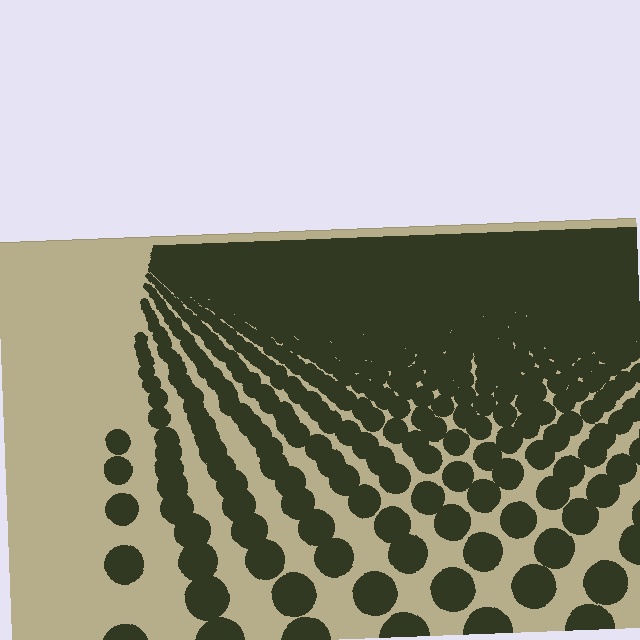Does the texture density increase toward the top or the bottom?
Density increases toward the top.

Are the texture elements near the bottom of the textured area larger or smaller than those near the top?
Larger. Near the bottom, elements are closer to the viewer and appear at a bigger on-screen size.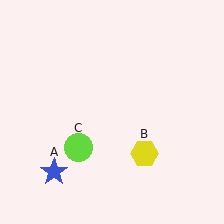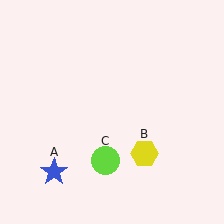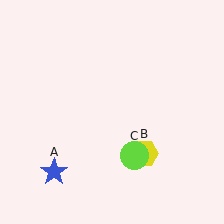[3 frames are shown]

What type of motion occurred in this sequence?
The lime circle (object C) rotated counterclockwise around the center of the scene.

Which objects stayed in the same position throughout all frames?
Blue star (object A) and yellow hexagon (object B) remained stationary.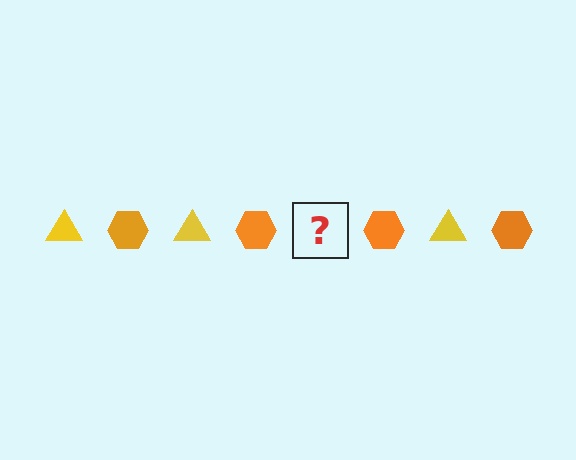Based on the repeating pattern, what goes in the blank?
The blank should be a yellow triangle.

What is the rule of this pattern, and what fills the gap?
The rule is that the pattern alternates between yellow triangle and orange hexagon. The gap should be filled with a yellow triangle.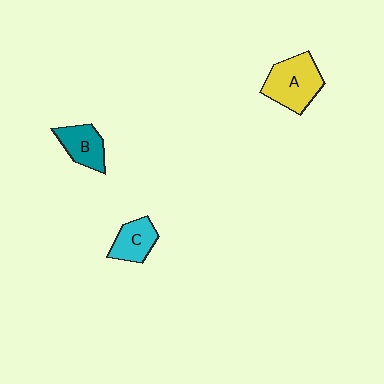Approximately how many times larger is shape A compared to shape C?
Approximately 1.6 times.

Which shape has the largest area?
Shape A (yellow).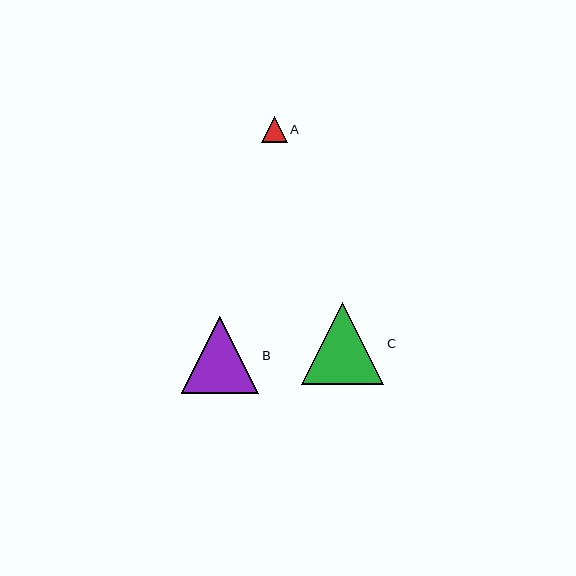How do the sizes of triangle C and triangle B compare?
Triangle C and triangle B are approximately the same size.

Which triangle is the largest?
Triangle C is the largest with a size of approximately 82 pixels.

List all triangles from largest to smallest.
From largest to smallest: C, B, A.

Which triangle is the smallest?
Triangle A is the smallest with a size of approximately 26 pixels.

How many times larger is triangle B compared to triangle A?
Triangle B is approximately 3.0 times the size of triangle A.